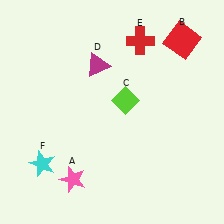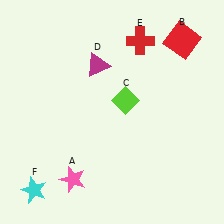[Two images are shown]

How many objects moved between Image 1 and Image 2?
1 object moved between the two images.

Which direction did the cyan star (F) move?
The cyan star (F) moved down.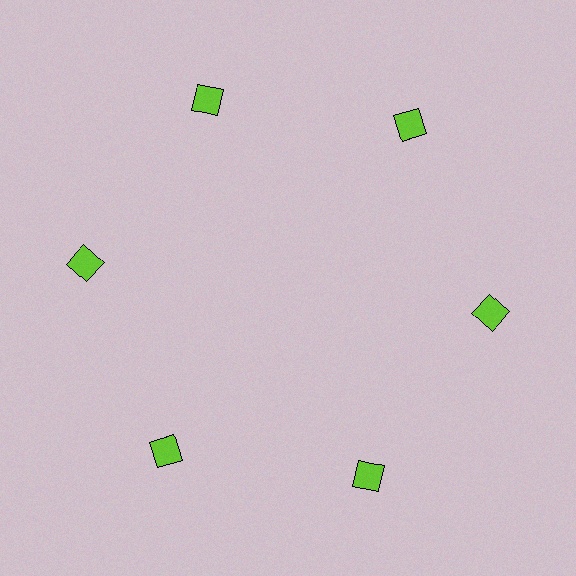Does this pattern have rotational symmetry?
Yes, this pattern has 6-fold rotational symmetry. It looks the same after rotating 60 degrees around the center.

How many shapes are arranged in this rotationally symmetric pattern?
There are 6 shapes, arranged in 6 groups of 1.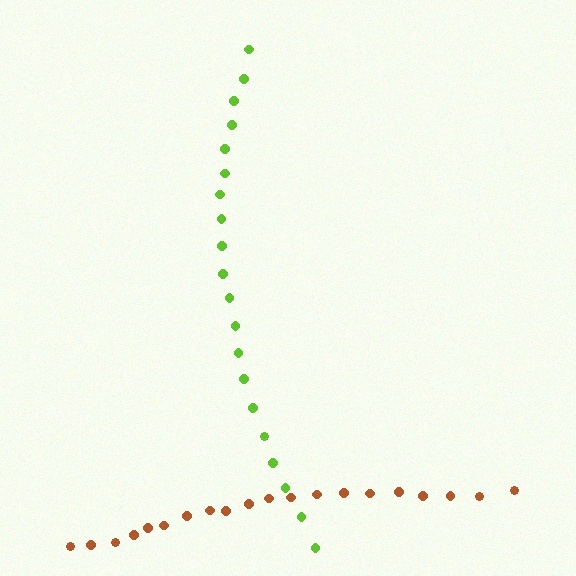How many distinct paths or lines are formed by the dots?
There are 2 distinct paths.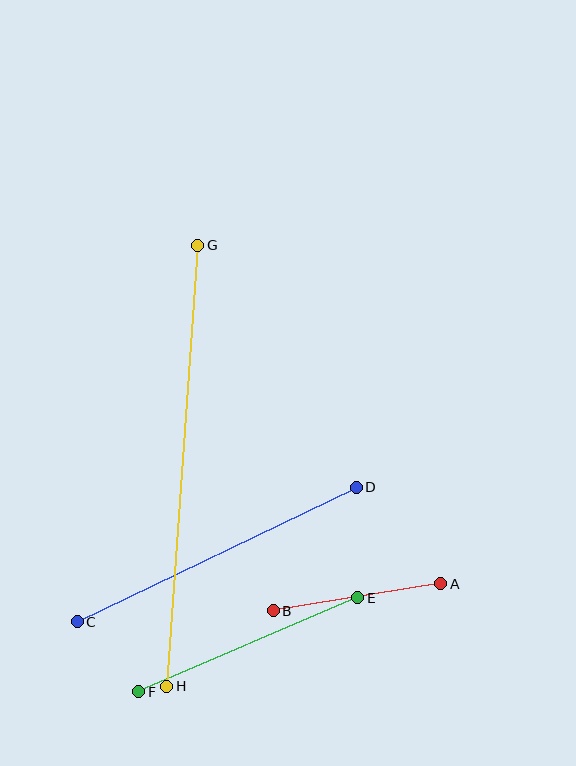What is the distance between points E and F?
The distance is approximately 238 pixels.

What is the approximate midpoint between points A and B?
The midpoint is at approximately (357, 597) pixels.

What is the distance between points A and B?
The distance is approximately 169 pixels.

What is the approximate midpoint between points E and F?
The midpoint is at approximately (248, 645) pixels.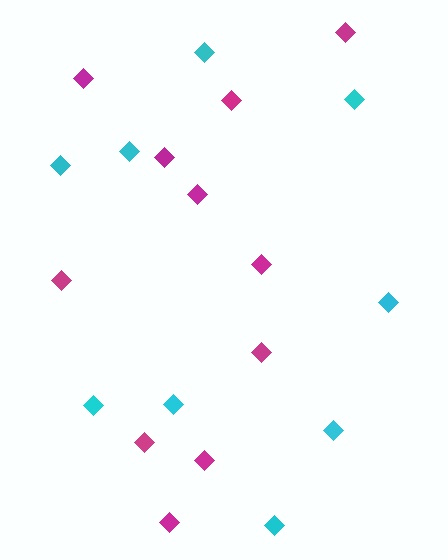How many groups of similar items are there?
There are 2 groups: one group of cyan diamonds (9) and one group of magenta diamonds (11).